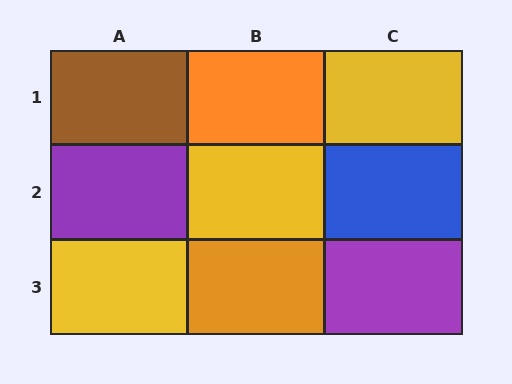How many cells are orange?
2 cells are orange.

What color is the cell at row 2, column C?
Blue.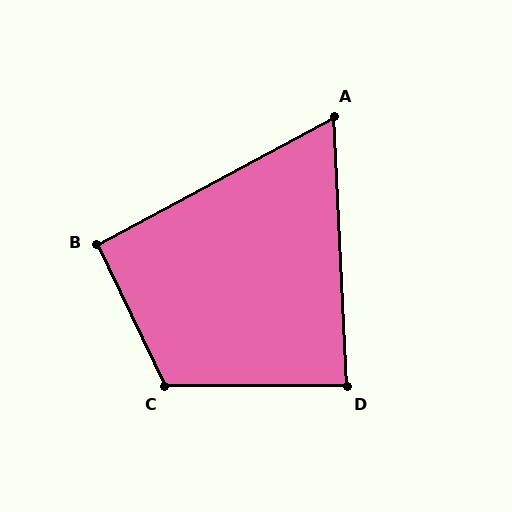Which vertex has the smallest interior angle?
A, at approximately 65 degrees.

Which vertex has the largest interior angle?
C, at approximately 115 degrees.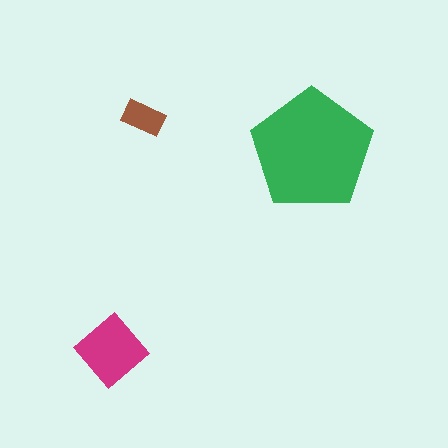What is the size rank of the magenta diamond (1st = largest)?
2nd.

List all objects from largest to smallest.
The green pentagon, the magenta diamond, the brown rectangle.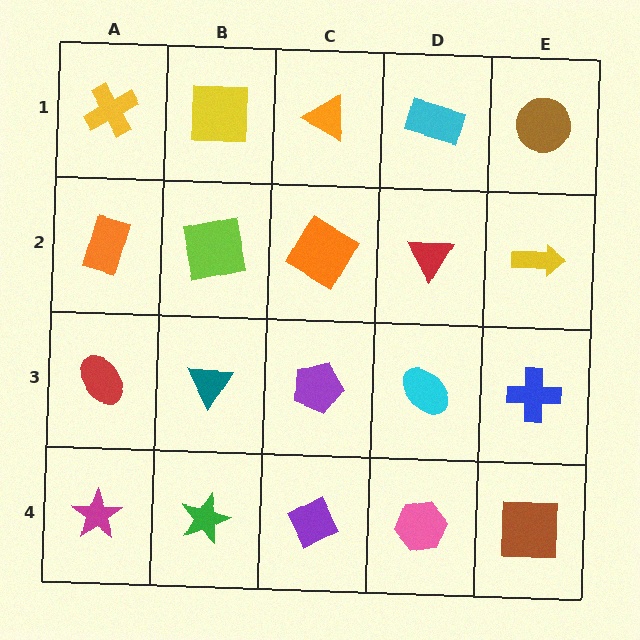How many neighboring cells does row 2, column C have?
4.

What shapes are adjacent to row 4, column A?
A red ellipse (row 3, column A), a green star (row 4, column B).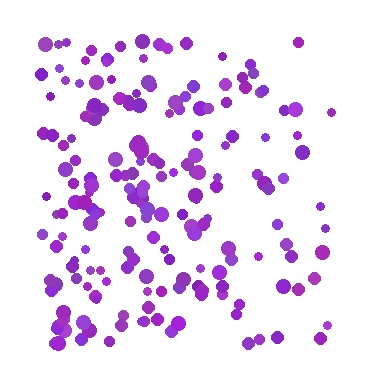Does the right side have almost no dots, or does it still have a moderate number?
Still a moderate number, just noticeably fewer than the left.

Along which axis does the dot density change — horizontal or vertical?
Horizontal.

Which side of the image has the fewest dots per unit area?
The right.